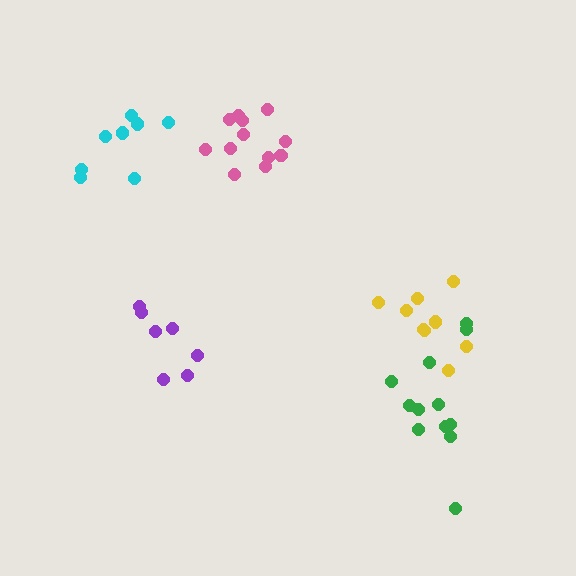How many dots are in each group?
Group 1: 12 dots, Group 2: 8 dots, Group 3: 9 dots, Group 4: 7 dots, Group 5: 12 dots (48 total).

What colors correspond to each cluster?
The clusters are colored: green, cyan, yellow, purple, pink.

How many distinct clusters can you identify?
There are 5 distinct clusters.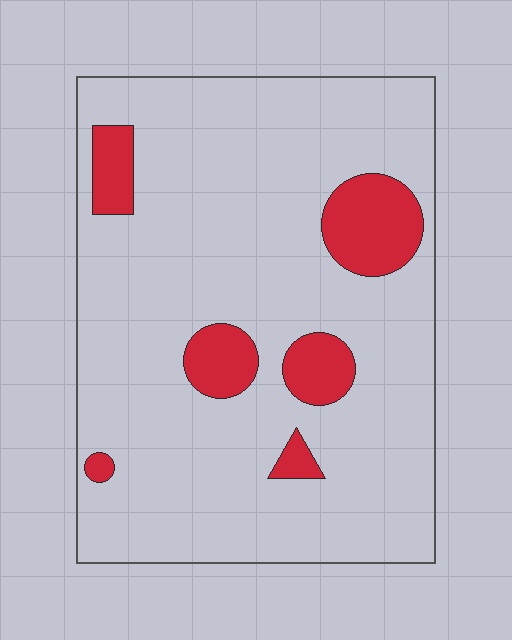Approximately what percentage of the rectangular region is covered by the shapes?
Approximately 15%.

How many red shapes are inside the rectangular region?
6.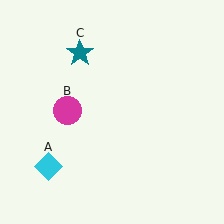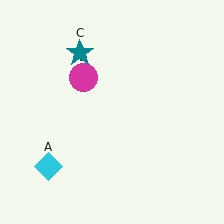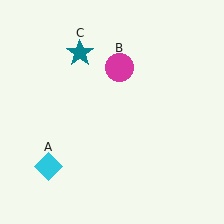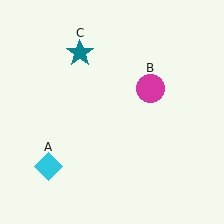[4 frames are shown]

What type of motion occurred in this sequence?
The magenta circle (object B) rotated clockwise around the center of the scene.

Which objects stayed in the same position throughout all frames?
Cyan diamond (object A) and teal star (object C) remained stationary.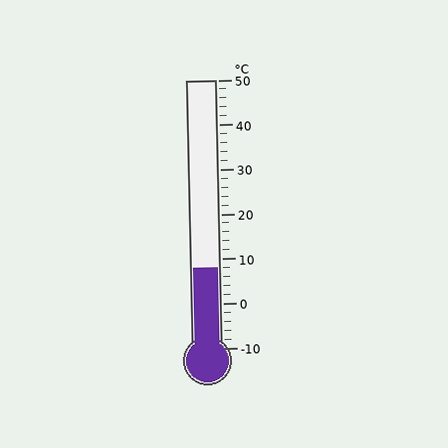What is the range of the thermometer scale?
The thermometer scale ranges from -10°C to 50°C.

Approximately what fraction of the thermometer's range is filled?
The thermometer is filled to approximately 30% of its range.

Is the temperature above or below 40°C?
The temperature is below 40°C.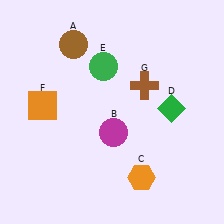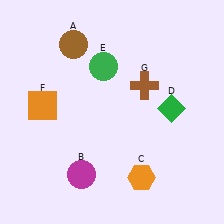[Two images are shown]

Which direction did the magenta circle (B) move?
The magenta circle (B) moved down.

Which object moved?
The magenta circle (B) moved down.